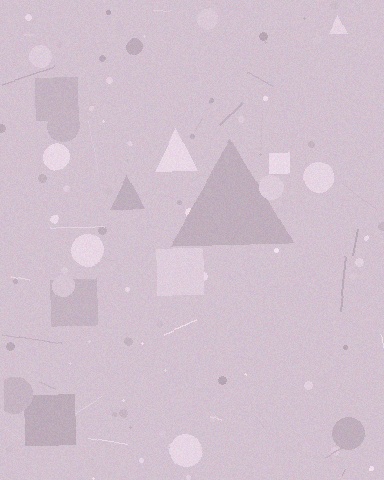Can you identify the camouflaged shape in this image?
The camouflaged shape is a triangle.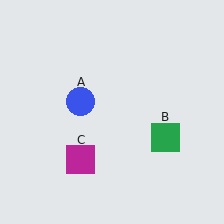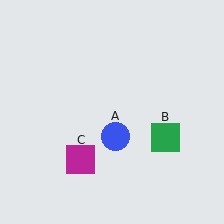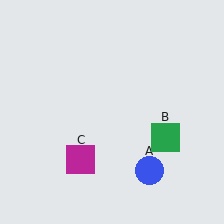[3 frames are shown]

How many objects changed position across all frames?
1 object changed position: blue circle (object A).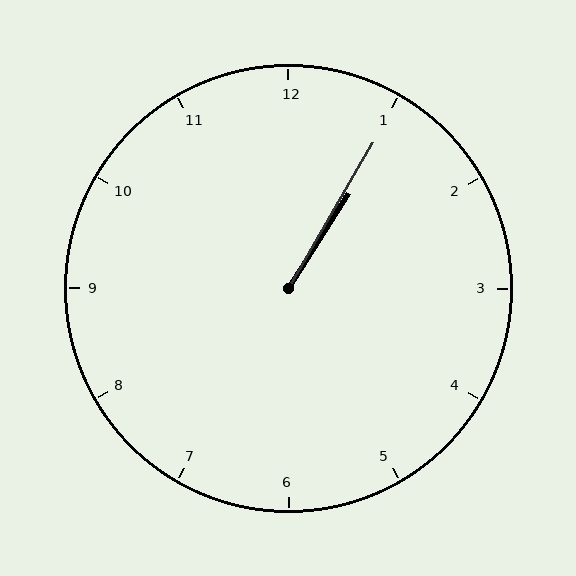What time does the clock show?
1:05.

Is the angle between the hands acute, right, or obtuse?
It is acute.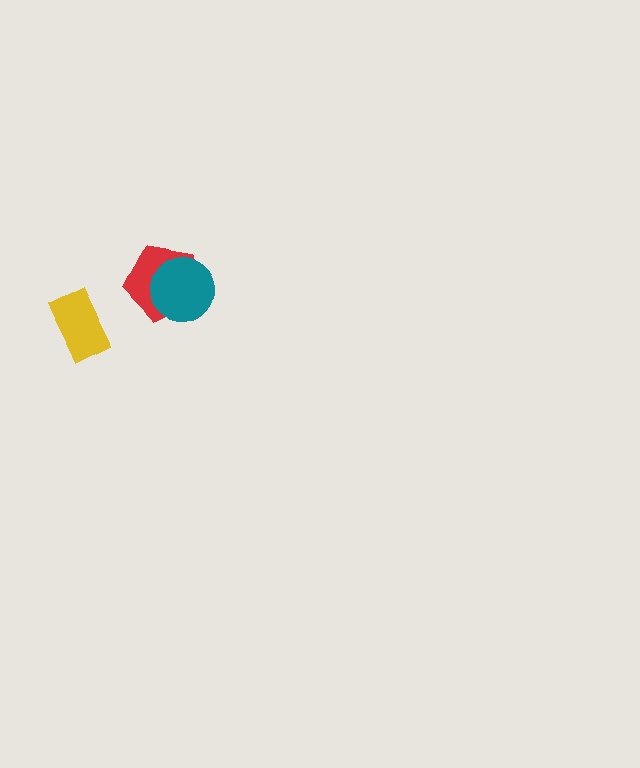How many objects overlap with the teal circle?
1 object overlaps with the teal circle.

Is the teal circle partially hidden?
No, no other shape covers it.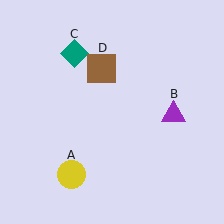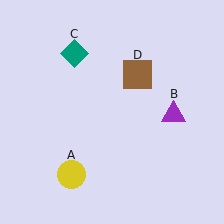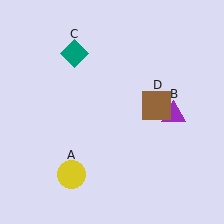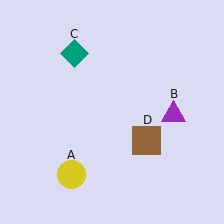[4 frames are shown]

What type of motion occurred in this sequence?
The brown square (object D) rotated clockwise around the center of the scene.